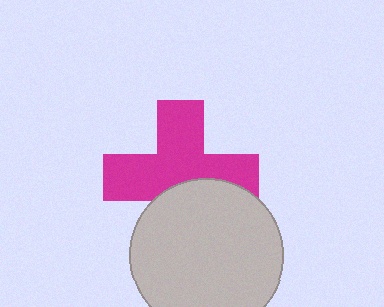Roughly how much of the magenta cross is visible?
Most of it is visible (roughly 66%).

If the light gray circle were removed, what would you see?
You would see the complete magenta cross.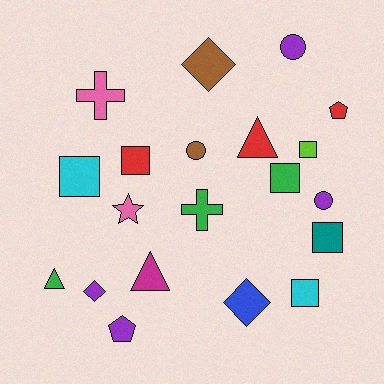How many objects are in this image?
There are 20 objects.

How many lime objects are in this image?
There is 1 lime object.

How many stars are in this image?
There is 1 star.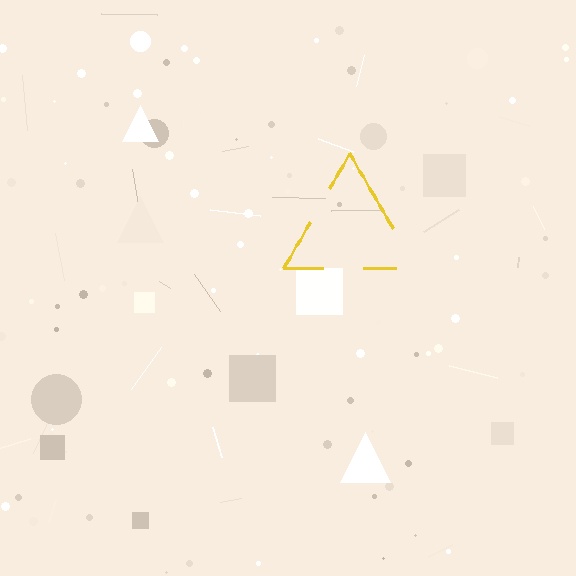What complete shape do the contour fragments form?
The contour fragments form a triangle.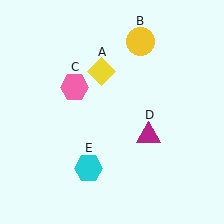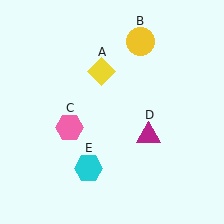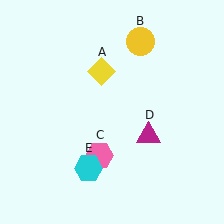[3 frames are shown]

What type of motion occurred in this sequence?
The pink hexagon (object C) rotated counterclockwise around the center of the scene.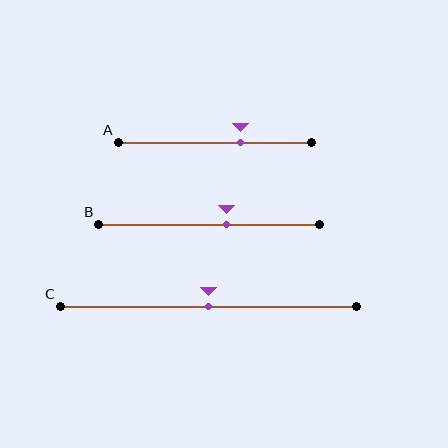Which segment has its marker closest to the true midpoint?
Segment C has its marker closest to the true midpoint.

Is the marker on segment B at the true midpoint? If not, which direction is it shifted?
No, the marker on segment B is shifted to the right by about 8% of the segment length.